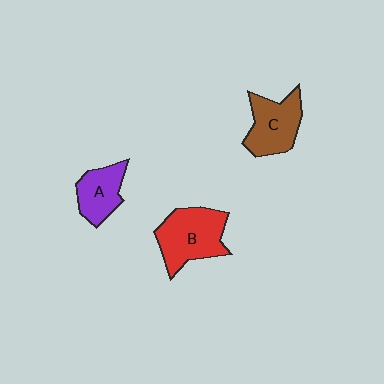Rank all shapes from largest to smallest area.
From largest to smallest: B (red), C (brown), A (purple).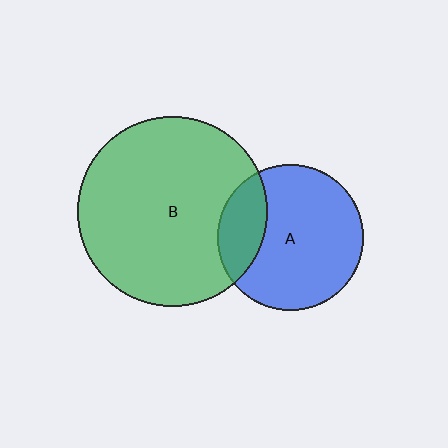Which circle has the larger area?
Circle B (green).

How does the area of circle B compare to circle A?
Approximately 1.7 times.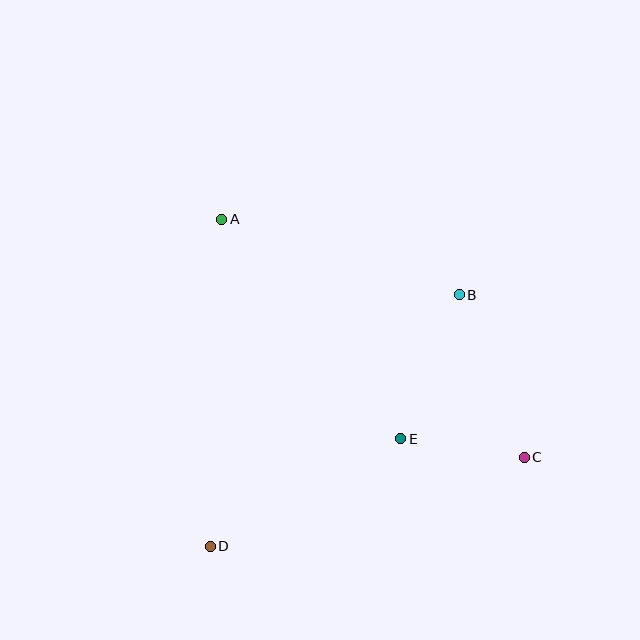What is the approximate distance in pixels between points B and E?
The distance between B and E is approximately 156 pixels.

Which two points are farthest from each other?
Points A and C are farthest from each other.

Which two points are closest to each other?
Points C and E are closest to each other.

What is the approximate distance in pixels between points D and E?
The distance between D and E is approximately 219 pixels.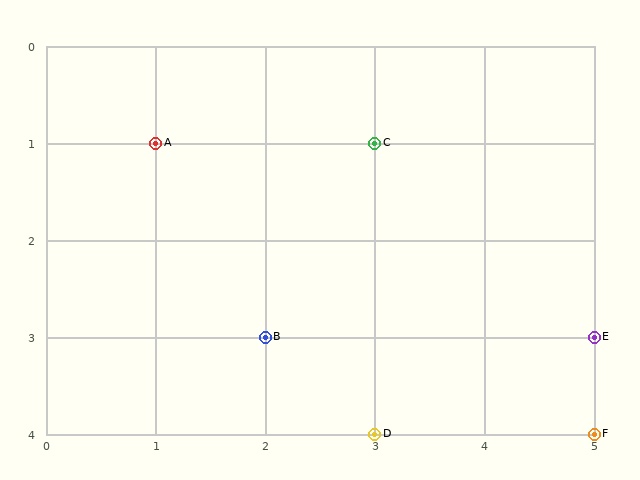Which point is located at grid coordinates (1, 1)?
Point A is at (1, 1).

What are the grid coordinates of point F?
Point F is at grid coordinates (5, 4).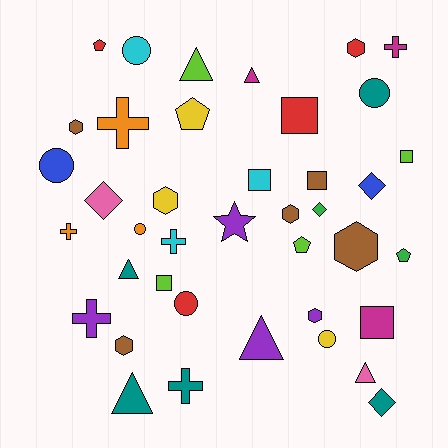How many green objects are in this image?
There are 2 green objects.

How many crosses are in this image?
There are 6 crosses.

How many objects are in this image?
There are 40 objects.